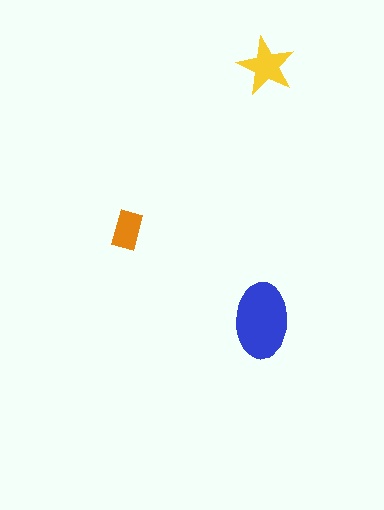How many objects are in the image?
There are 3 objects in the image.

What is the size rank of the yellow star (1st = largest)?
2nd.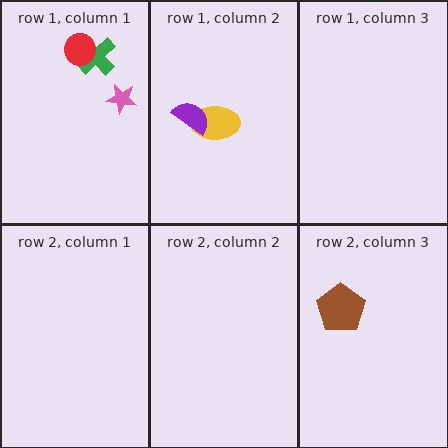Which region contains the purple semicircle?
The row 1, column 2 region.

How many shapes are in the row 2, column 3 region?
1.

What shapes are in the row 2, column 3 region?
The brown pentagon.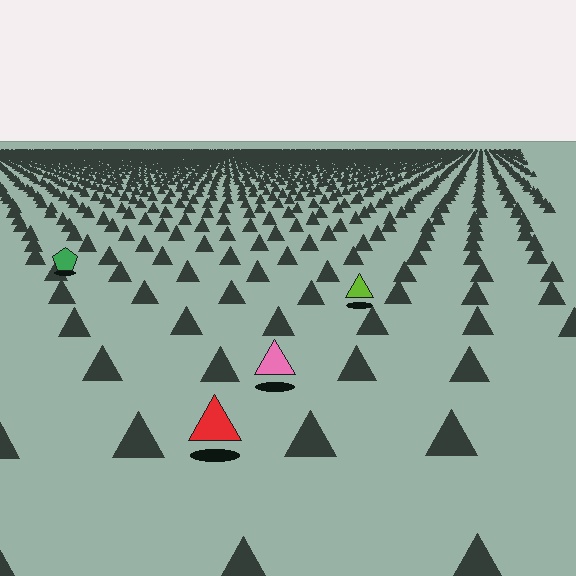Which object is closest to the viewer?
The red triangle is closest. The texture marks near it are larger and more spread out.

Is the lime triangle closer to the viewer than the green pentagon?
Yes. The lime triangle is closer — you can tell from the texture gradient: the ground texture is coarser near it.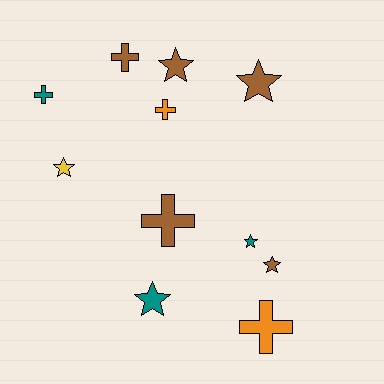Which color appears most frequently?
Brown, with 5 objects.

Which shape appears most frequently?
Star, with 6 objects.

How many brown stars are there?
There are 3 brown stars.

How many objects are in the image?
There are 11 objects.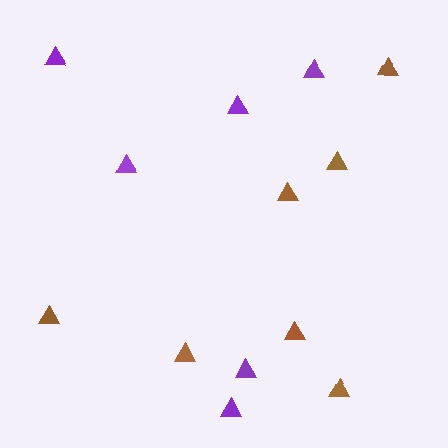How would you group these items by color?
There are 2 groups: one group of purple triangles (6) and one group of brown triangles (7).